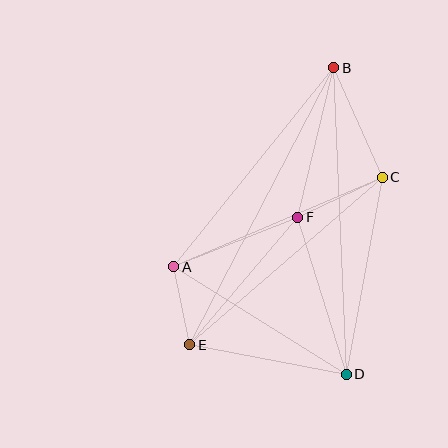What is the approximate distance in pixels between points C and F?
The distance between C and F is approximately 94 pixels.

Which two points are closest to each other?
Points A and E are closest to each other.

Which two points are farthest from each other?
Points B and E are farthest from each other.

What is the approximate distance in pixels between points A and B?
The distance between A and B is approximately 255 pixels.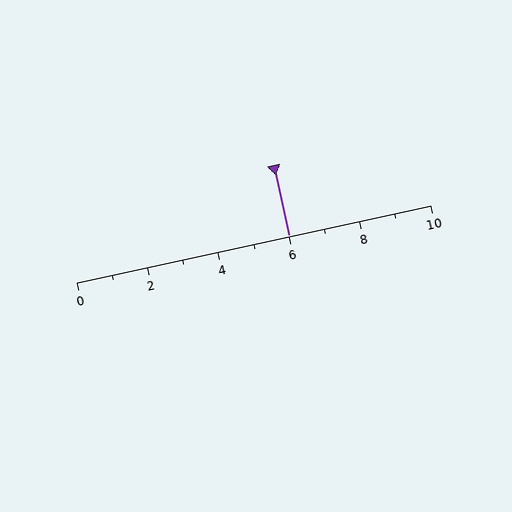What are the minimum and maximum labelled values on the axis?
The axis runs from 0 to 10.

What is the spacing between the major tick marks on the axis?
The major ticks are spaced 2 apart.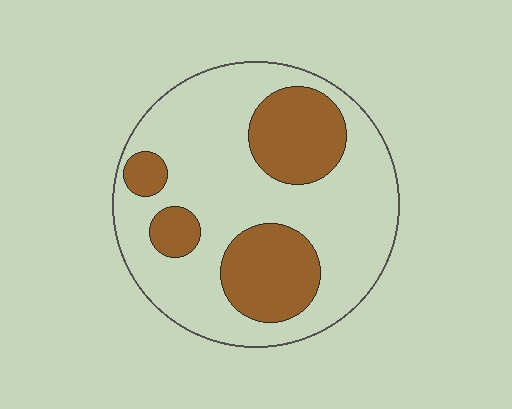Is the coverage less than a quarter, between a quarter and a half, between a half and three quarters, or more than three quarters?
Between a quarter and a half.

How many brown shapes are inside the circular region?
4.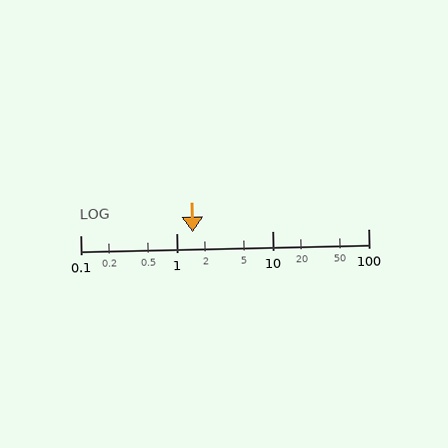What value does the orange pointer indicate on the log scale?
The pointer indicates approximately 1.5.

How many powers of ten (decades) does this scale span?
The scale spans 3 decades, from 0.1 to 100.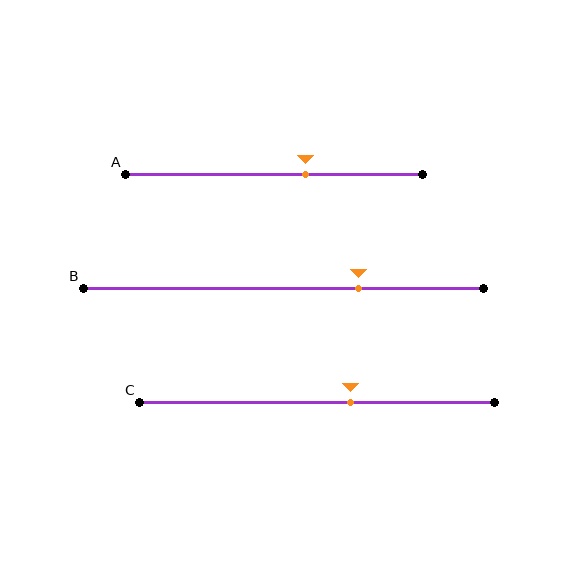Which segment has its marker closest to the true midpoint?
Segment C has its marker closest to the true midpoint.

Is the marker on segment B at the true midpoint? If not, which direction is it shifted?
No, the marker on segment B is shifted to the right by about 19% of the segment length.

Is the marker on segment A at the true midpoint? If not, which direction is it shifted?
No, the marker on segment A is shifted to the right by about 11% of the segment length.